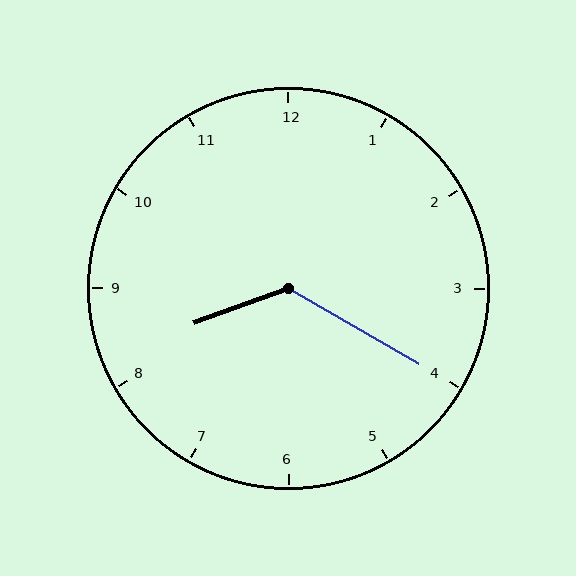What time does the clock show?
8:20.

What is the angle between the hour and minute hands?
Approximately 130 degrees.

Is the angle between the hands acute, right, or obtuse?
It is obtuse.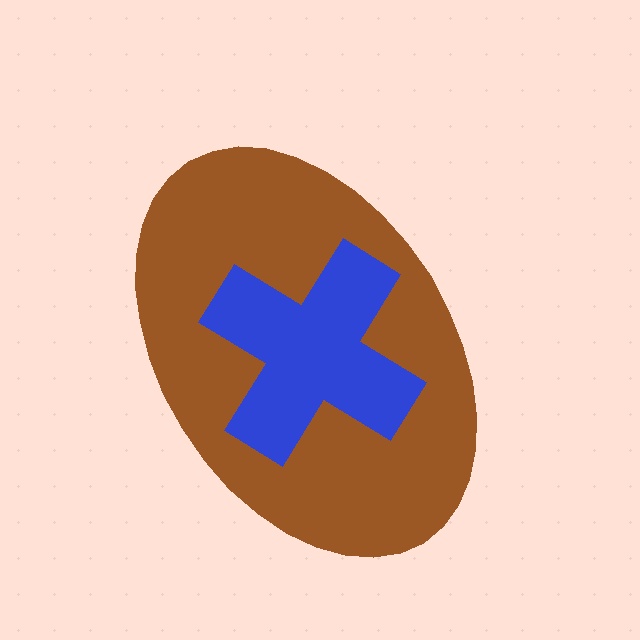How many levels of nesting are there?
2.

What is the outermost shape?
The brown ellipse.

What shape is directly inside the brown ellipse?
The blue cross.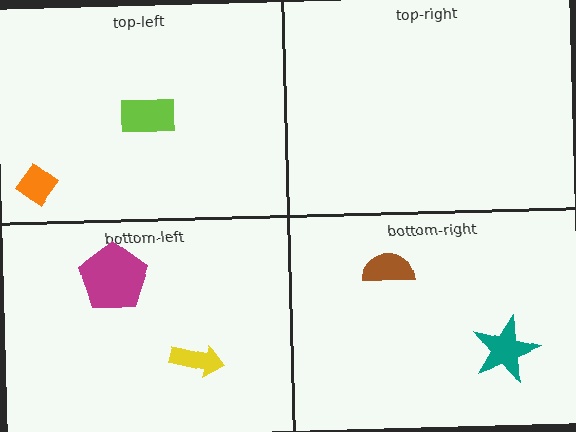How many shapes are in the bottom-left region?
2.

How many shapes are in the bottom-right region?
2.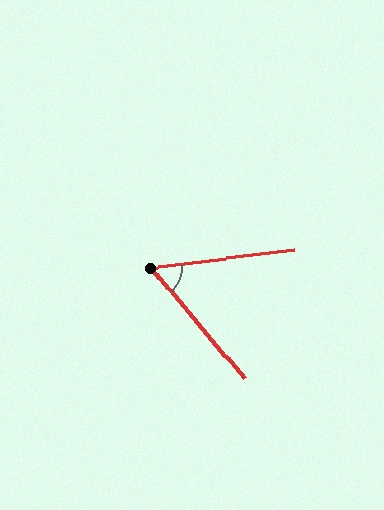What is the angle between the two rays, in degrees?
Approximately 57 degrees.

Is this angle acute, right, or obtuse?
It is acute.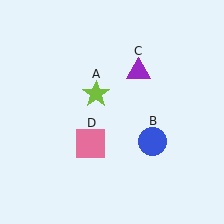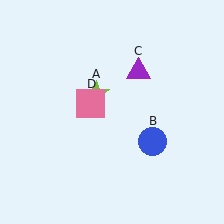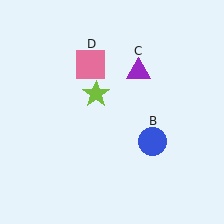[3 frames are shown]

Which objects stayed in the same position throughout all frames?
Lime star (object A) and blue circle (object B) and purple triangle (object C) remained stationary.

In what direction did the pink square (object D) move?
The pink square (object D) moved up.